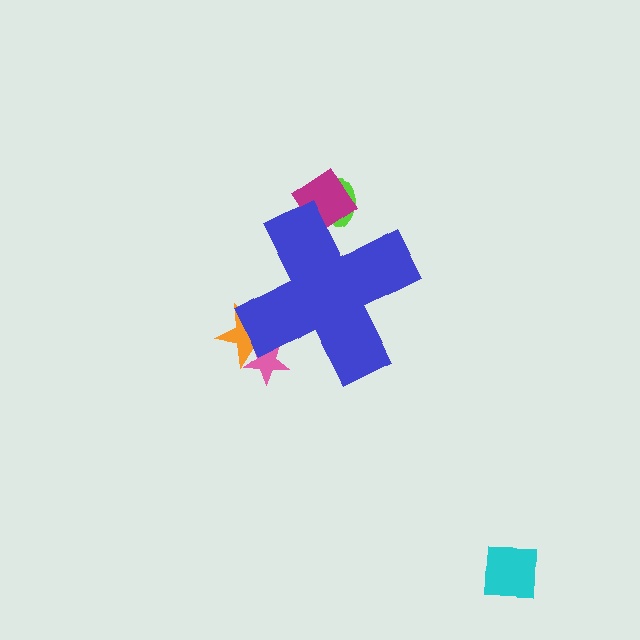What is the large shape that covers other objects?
A blue cross.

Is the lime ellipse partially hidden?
Yes, the lime ellipse is partially hidden behind the blue cross.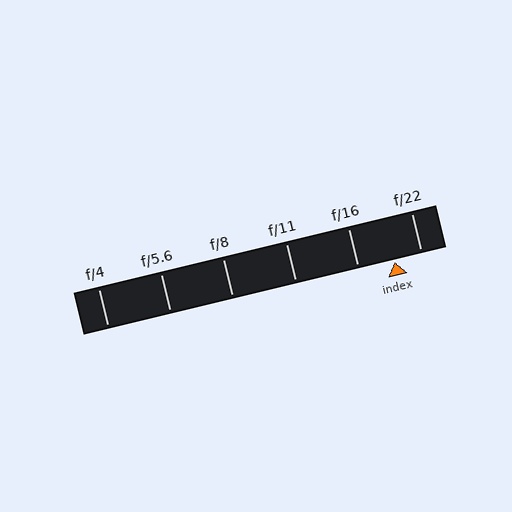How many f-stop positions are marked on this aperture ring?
There are 6 f-stop positions marked.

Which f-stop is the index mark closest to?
The index mark is closest to f/22.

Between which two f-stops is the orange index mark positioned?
The index mark is between f/16 and f/22.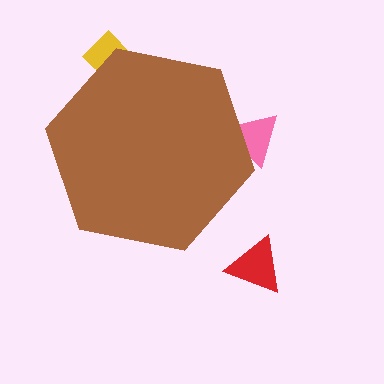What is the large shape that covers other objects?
A brown hexagon.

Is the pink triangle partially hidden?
Yes, the pink triangle is partially hidden behind the brown hexagon.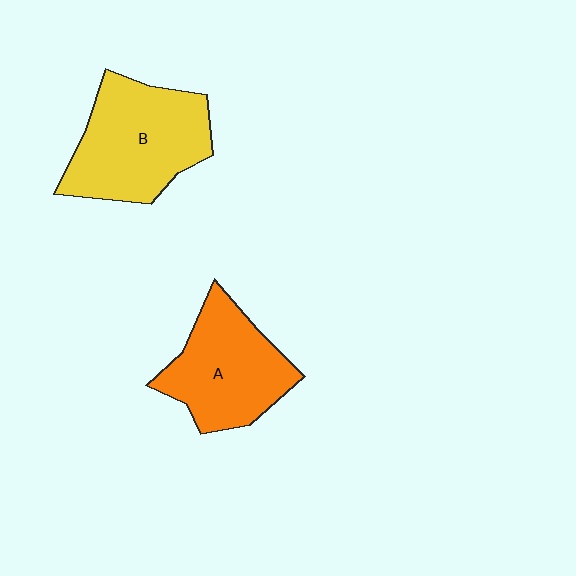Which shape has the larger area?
Shape B (yellow).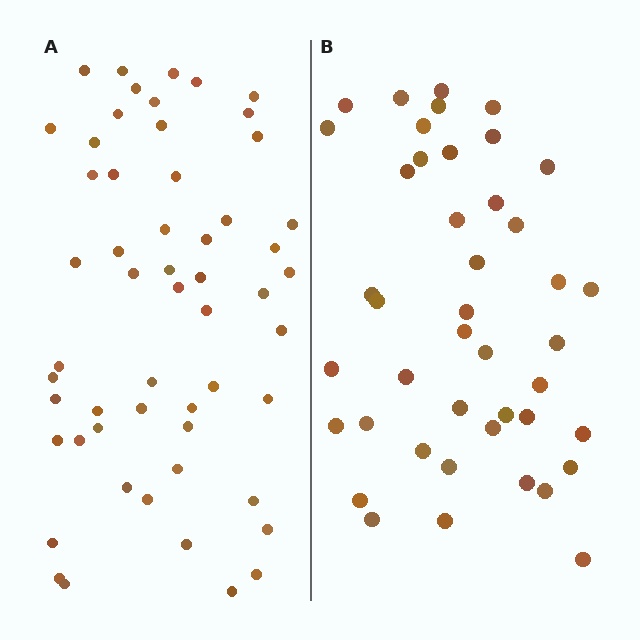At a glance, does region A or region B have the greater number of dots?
Region A (the left region) has more dots.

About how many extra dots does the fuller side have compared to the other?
Region A has roughly 12 or so more dots than region B.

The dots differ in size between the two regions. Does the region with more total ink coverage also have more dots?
No. Region B has more total ink coverage because its dots are larger, but region A actually contains more individual dots. Total area can be misleading — the number of items is what matters here.